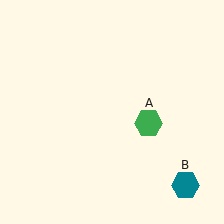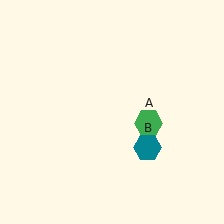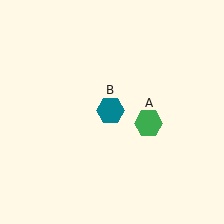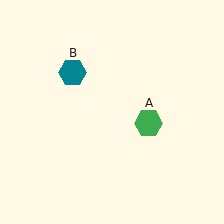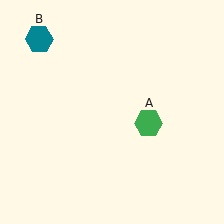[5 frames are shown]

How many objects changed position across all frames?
1 object changed position: teal hexagon (object B).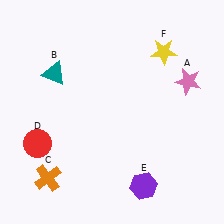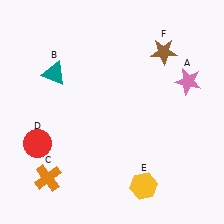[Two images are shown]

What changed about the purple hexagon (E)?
In Image 1, E is purple. In Image 2, it changed to yellow.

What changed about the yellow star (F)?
In Image 1, F is yellow. In Image 2, it changed to brown.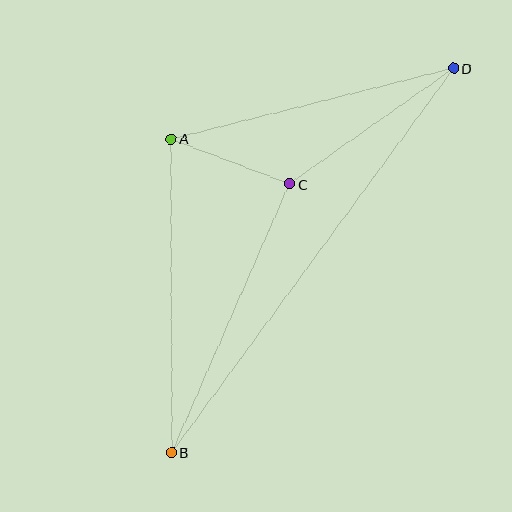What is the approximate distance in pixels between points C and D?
The distance between C and D is approximately 201 pixels.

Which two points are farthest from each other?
Points B and D are farthest from each other.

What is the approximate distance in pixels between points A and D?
The distance between A and D is approximately 291 pixels.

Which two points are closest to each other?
Points A and C are closest to each other.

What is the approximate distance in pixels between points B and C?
The distance between B and C is approximately 294 pixels.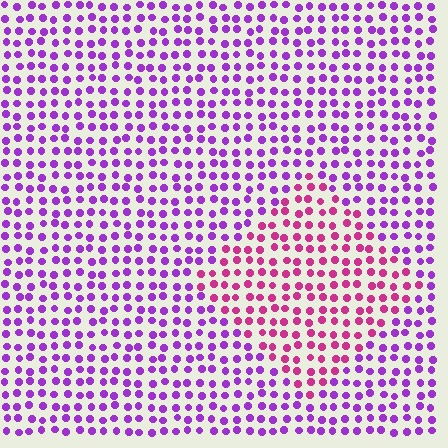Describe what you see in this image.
The image is filled with small purple elements in a uniform arrangement. A diamond-shaped region is visible where the elements are tinted to a slightly different hue, forming a subtle color boundary.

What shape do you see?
I see a diamond.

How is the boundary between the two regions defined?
The boundary is defined purely by a slight shift in hue (about 41 degrees). Spacing, size, and orientation are identical on both sides.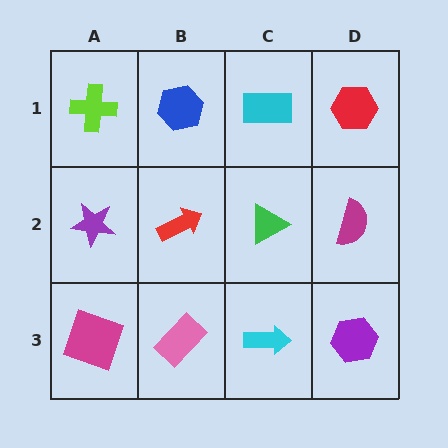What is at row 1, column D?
A red hexagon.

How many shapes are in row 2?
4 shapes.